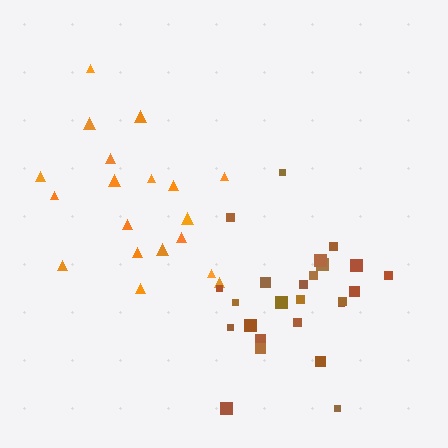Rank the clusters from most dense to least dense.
brown, orange.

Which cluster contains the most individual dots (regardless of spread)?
Brown (25).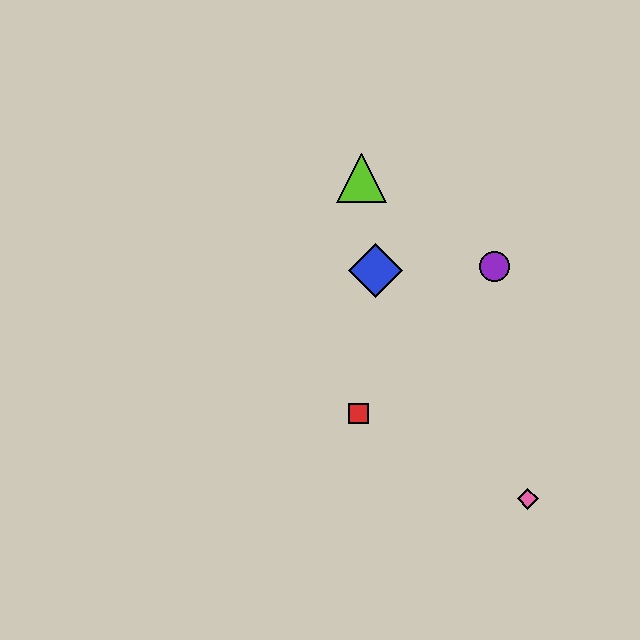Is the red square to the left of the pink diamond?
Yes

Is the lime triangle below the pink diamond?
No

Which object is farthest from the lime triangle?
The pink diamond is farthest from the lime triangle.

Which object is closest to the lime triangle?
The blue diamond is closest to the lime triangle.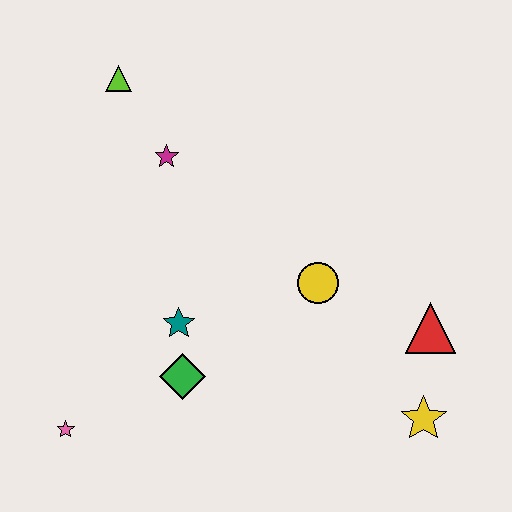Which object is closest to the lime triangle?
The magenta star is closest to the lime triangle.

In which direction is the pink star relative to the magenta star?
The pink star is below the magenta star.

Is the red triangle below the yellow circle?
Yes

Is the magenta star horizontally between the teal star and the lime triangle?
Yes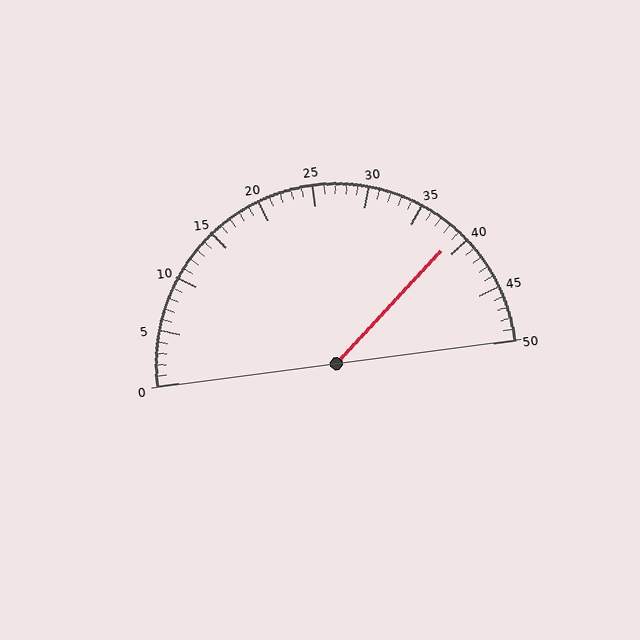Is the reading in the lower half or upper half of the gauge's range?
The reading is in the upper half of the range (0 to 50).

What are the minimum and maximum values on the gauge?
The gauge ranges from 0 to 50.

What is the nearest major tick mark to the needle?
The nearest major tick mark is 40.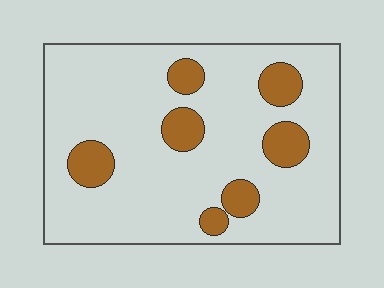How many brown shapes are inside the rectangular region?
7.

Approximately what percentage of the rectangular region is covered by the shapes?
Approximately 15%.